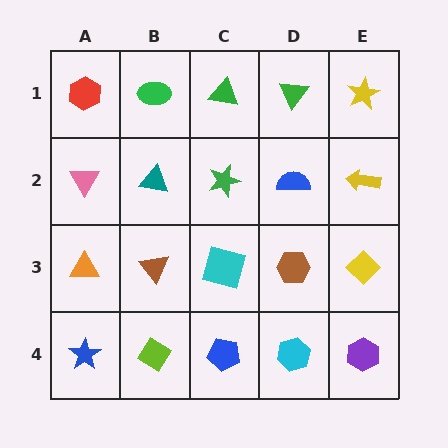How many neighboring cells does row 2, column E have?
3.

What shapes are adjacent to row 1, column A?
A pink triangle (row 2, column A), a green ellipse (row 1, column B).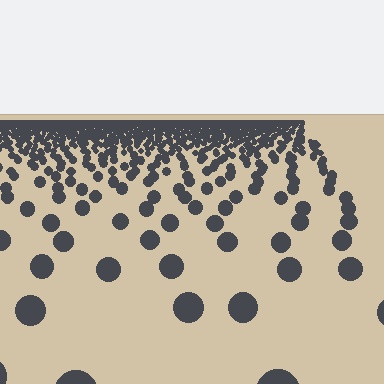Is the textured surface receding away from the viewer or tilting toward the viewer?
The surface is receding away from the viewer. Texture elements get smaller and denser toward the top.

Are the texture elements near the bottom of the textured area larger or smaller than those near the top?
Larger. Near the bottom, elements are closer to the viewer and appear at a bigger on-screen size.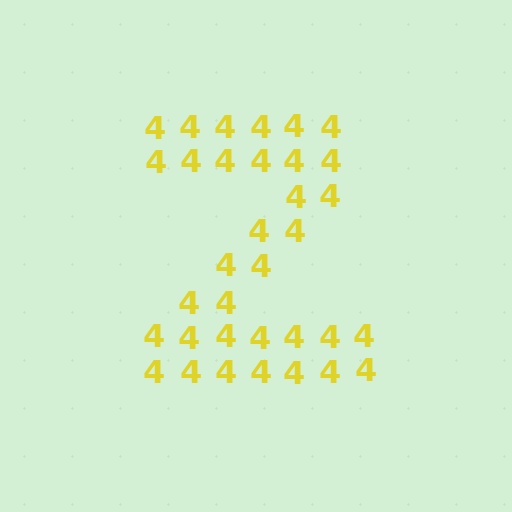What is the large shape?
The large shape is the letter Z.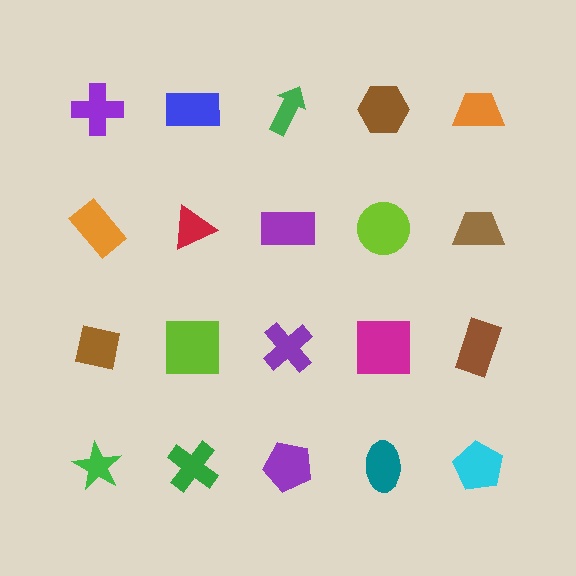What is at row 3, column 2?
A lime square.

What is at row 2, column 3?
A purple rectangle.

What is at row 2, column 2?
A red triangle.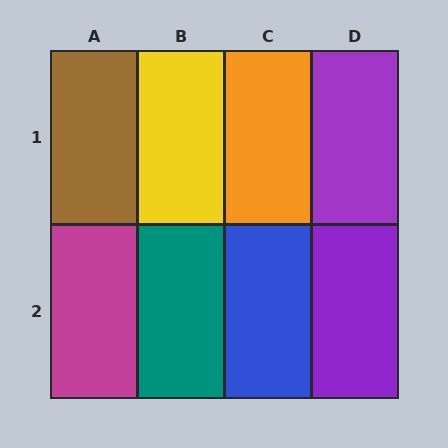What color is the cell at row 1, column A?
Brown.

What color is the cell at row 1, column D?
Purple.